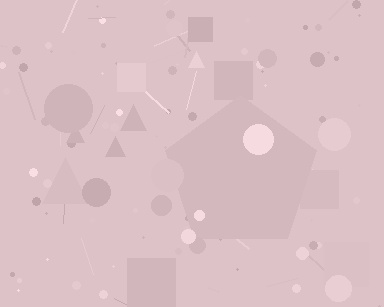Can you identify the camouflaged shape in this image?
The camouflaged shape is a pentagon.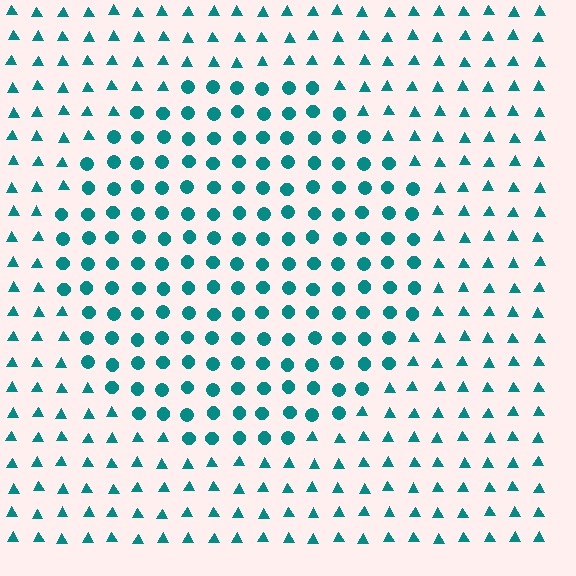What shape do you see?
I see a circle.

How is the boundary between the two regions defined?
The boundary is defined by a change in element shape: circles inside vs. triangles outside. All elements share the same color and spacing.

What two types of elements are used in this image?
The image uses circles inside the circle region and triangles outside it.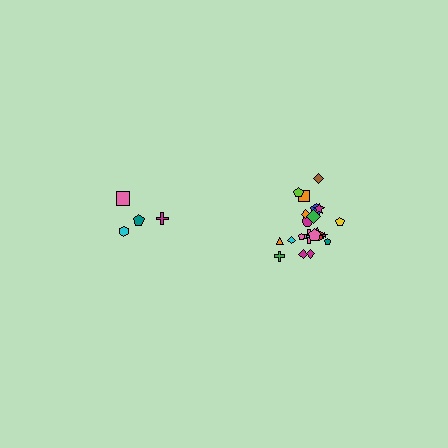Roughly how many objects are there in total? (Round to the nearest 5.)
Roughly 25 objects in total.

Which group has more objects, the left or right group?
The right group.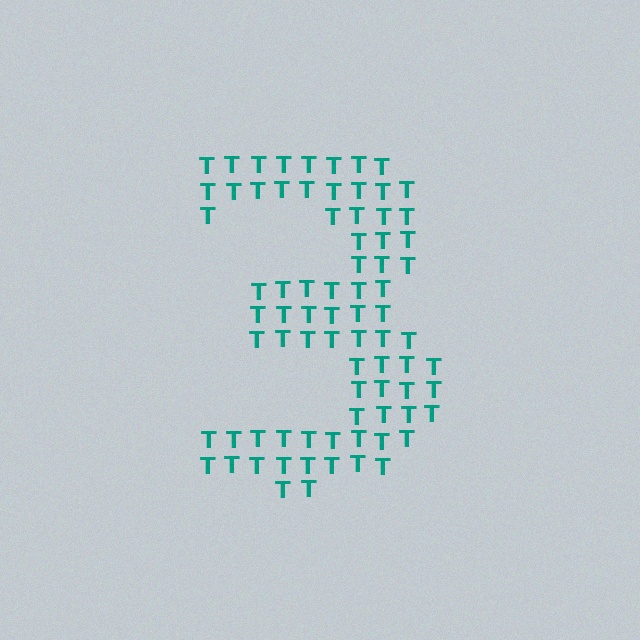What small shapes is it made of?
It is made of small letter T's.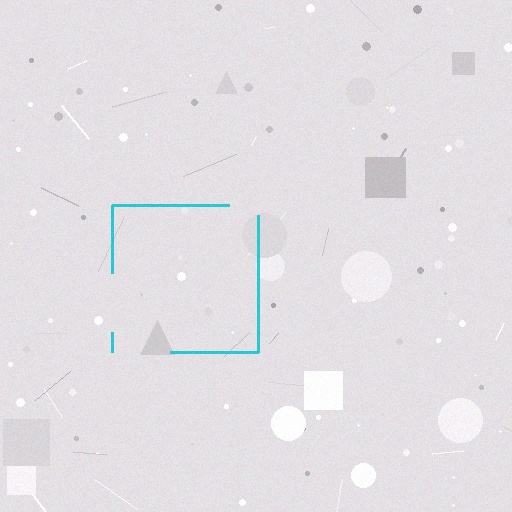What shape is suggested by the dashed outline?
The dashed outline suggests a square.